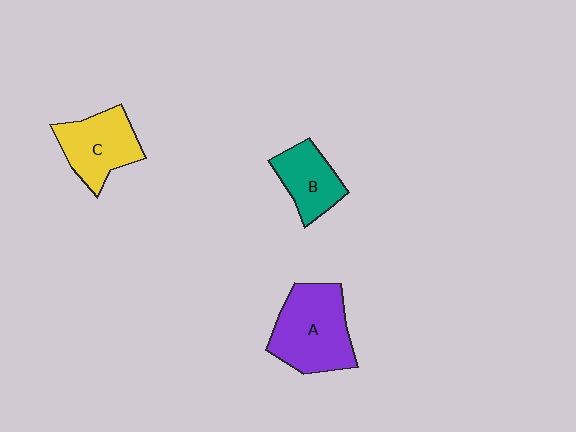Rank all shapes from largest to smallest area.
From largest to smallest: A (purple), C (yellow), B (teal).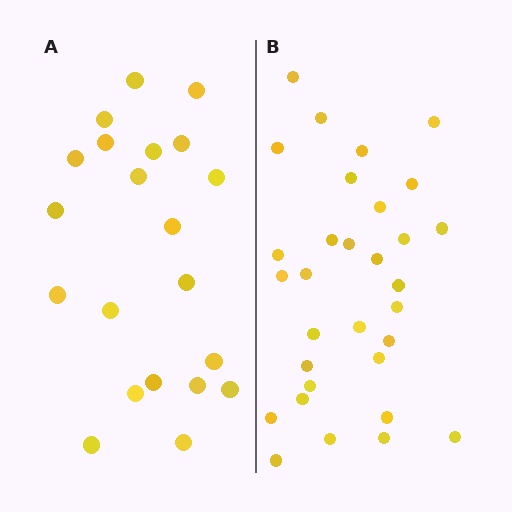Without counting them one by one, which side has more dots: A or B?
Region B (the right region) has more dots.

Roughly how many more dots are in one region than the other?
Region B has roughly 10 or so more dots than region A.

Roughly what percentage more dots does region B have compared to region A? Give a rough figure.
About 50% more.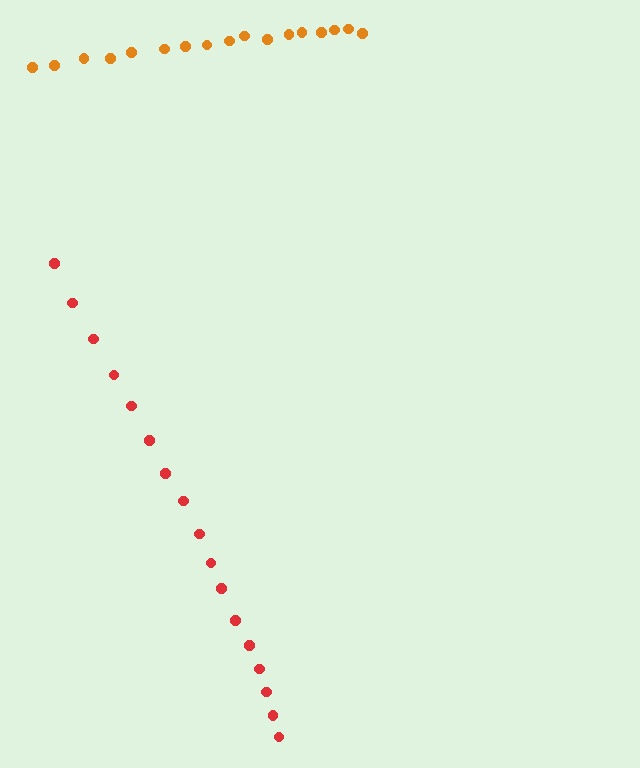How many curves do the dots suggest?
There are 2 distinct paths.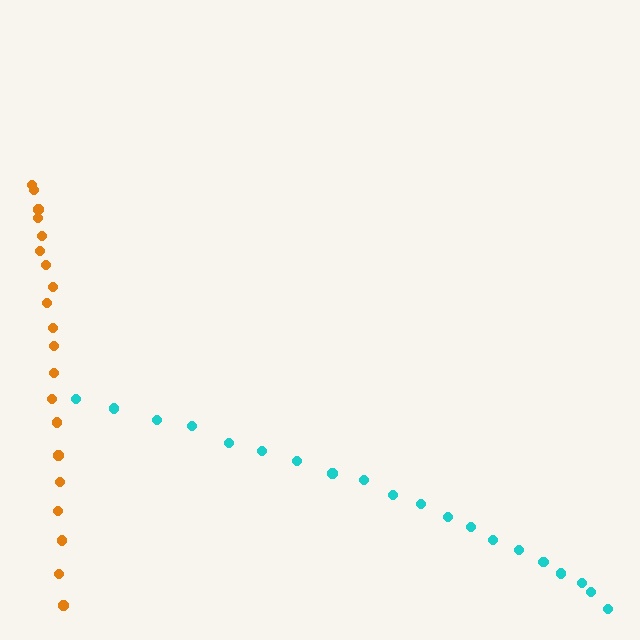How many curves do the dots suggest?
There are 2 distinct paths.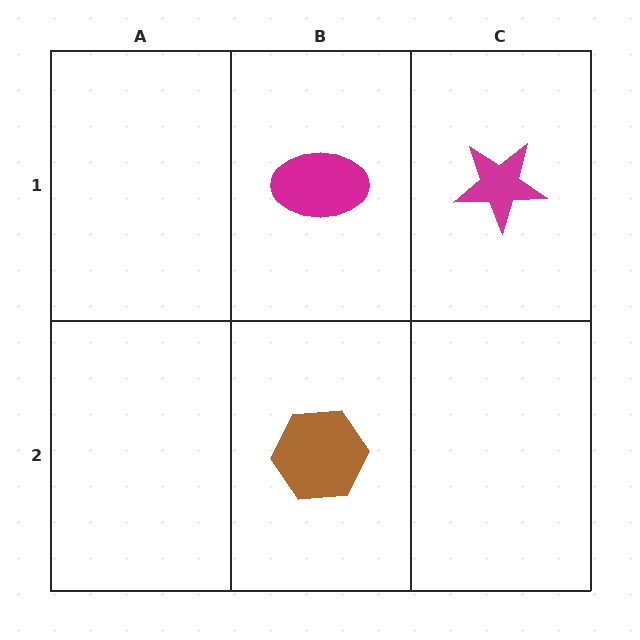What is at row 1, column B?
A magenta ellipse.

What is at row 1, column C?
A magenta star.